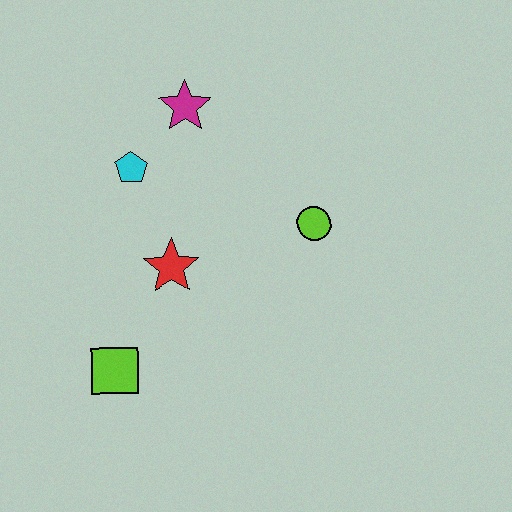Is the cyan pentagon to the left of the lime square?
No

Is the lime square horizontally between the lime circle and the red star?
No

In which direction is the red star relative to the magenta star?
The red star is below the magenta star.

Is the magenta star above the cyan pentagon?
Yes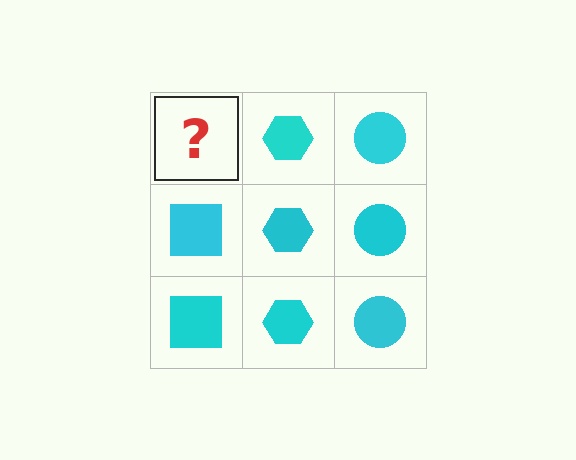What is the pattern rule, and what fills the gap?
The rule is that each column has a consistent shape. The gap should be filled with a cyan square.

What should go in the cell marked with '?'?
The missing cell should contain a cyan square.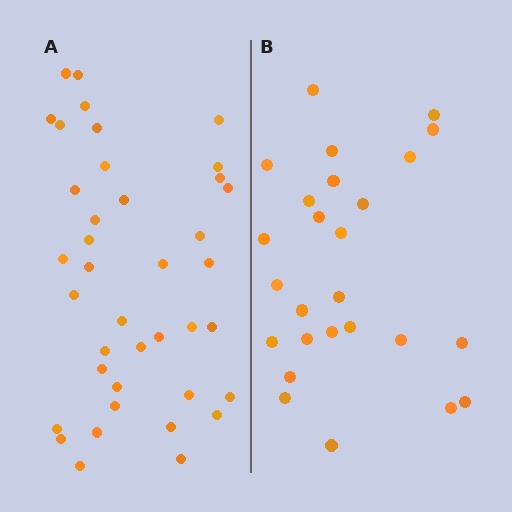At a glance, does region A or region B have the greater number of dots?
Region A (the left region) has more dots.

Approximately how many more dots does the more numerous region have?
Region A has approximately 15 more dots than region B.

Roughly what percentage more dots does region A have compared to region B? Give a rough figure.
About 50% more.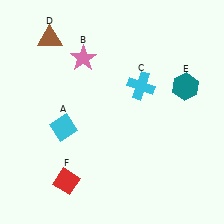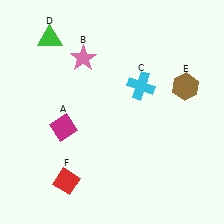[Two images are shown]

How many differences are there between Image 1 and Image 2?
There are 3 differences between the two images.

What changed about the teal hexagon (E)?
In Image 1, E is teal. In Image 2, it changed to brown.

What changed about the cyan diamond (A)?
In Image 1, A is cyan. In Image 2, it changed to magenta.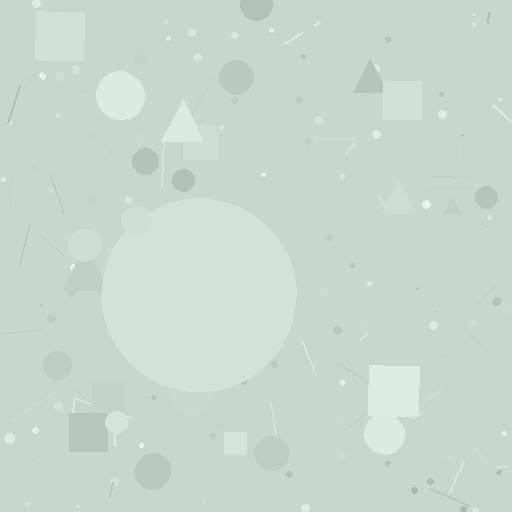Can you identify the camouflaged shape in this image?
The camouflaged shape is a circle.